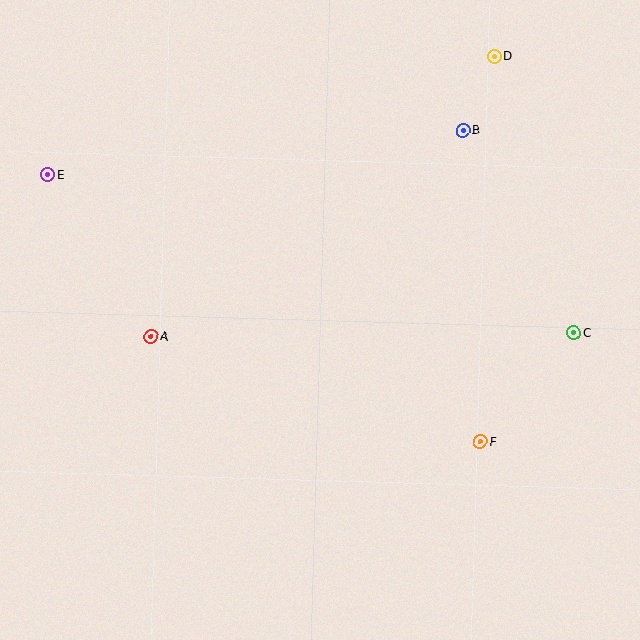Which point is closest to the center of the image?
Point A at (151, 336) is closest to the center.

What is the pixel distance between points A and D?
The distance between A and D is 442 pixels.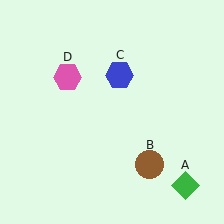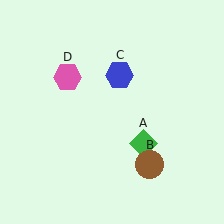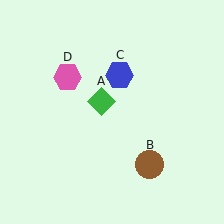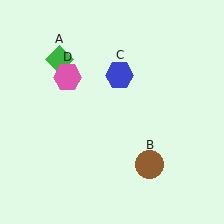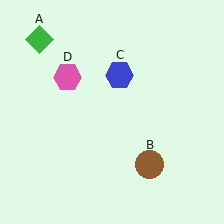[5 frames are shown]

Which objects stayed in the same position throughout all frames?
Brown circle (object B) and blue hexagon (object C) and pink hexagon (object D) remained stationary.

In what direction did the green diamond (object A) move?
The green diamond (object A) moved up and to the left.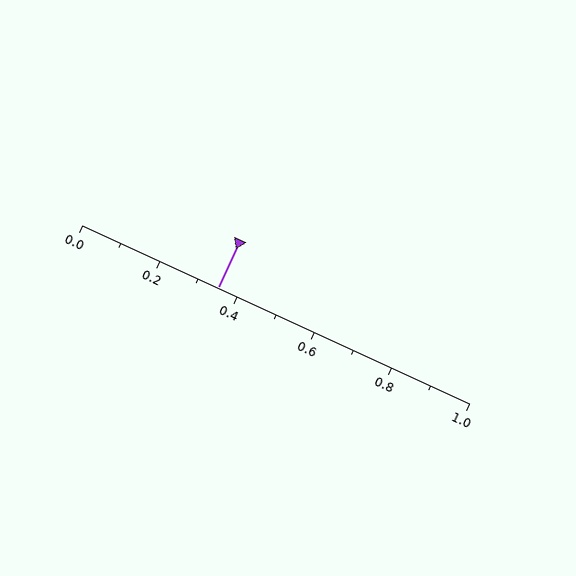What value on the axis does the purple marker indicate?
The marker indicates approximately 0.35.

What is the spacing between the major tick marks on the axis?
The major ticks are spaced 0.2 apart.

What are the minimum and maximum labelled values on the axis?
The axis runs from 0.0 to 1.0.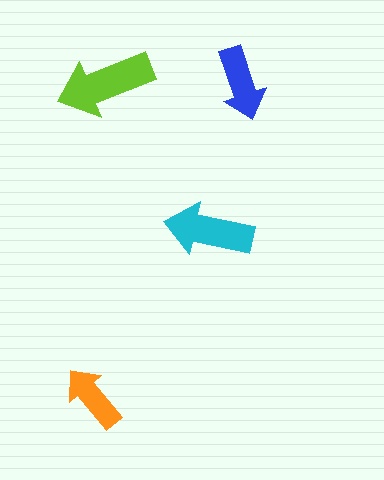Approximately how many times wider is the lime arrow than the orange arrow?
About 1.5 times wider.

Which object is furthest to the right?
The blue arrow is rightmost.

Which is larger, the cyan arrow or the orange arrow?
The cyan one.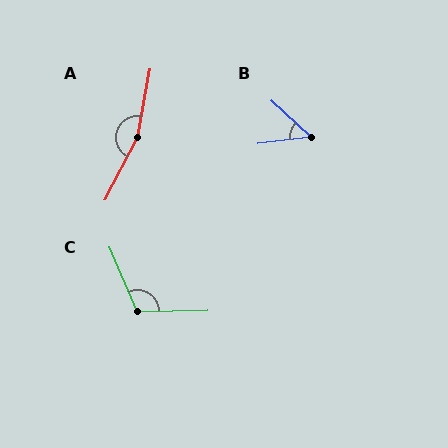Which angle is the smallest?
B, at approximately 50 degrees.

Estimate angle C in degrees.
Approximately 111 degrees.